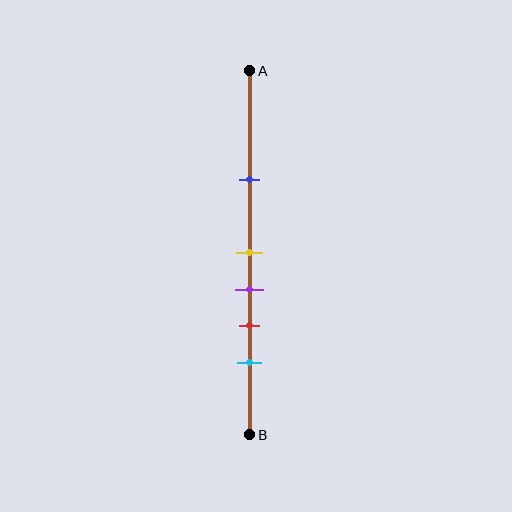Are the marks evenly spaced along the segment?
No, the marks are not evenly spaced.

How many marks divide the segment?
There are 5 marks dividing the segment.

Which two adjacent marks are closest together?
The yellow and purple marks are the closest adjacent pair.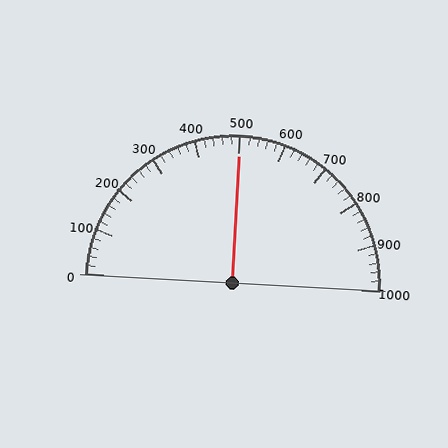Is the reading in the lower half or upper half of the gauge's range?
The reading is in the upper half of the range (0 to 1000).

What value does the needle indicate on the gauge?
The needle indicates approximately 500.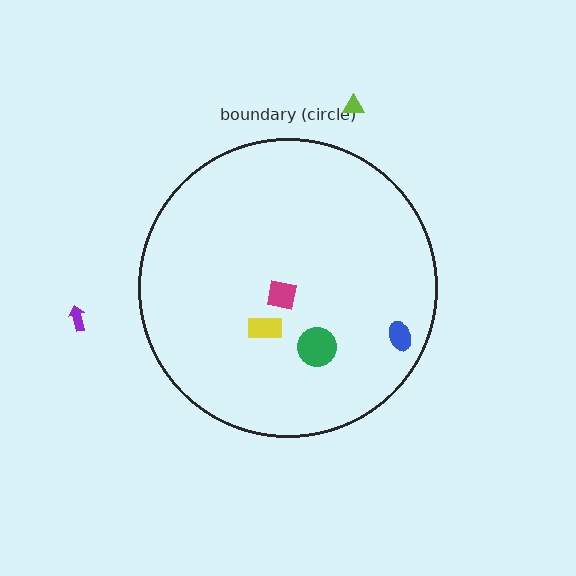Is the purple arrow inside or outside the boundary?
Outside.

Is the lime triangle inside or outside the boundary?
Outside.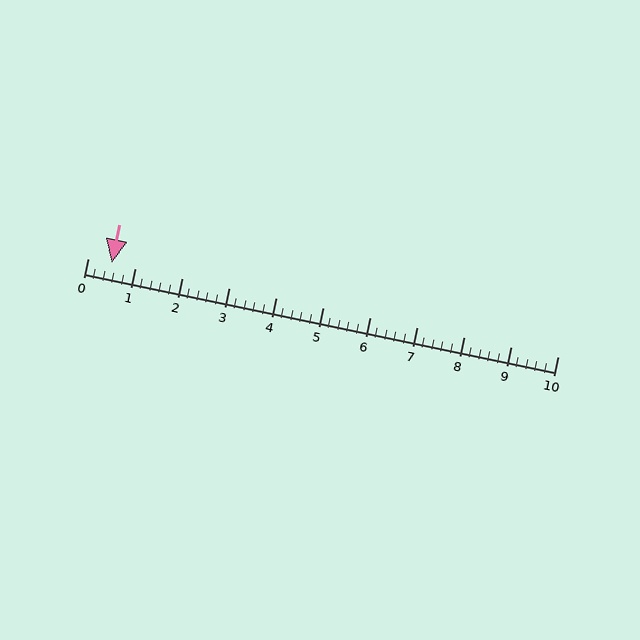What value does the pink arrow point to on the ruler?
The pink arrow points to approximately 0.5.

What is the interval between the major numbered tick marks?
The major tick marks are spaced 1 units apart.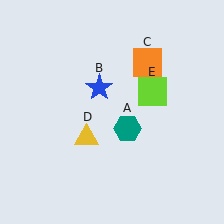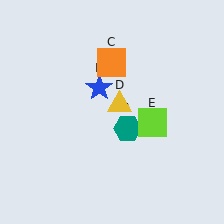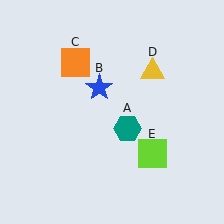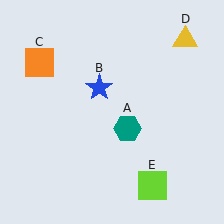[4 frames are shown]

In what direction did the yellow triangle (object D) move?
The yellow triangle (object D) moved up and to the right.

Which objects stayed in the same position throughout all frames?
Teal hexagon (object A) and blue star (object B) remained stationary.